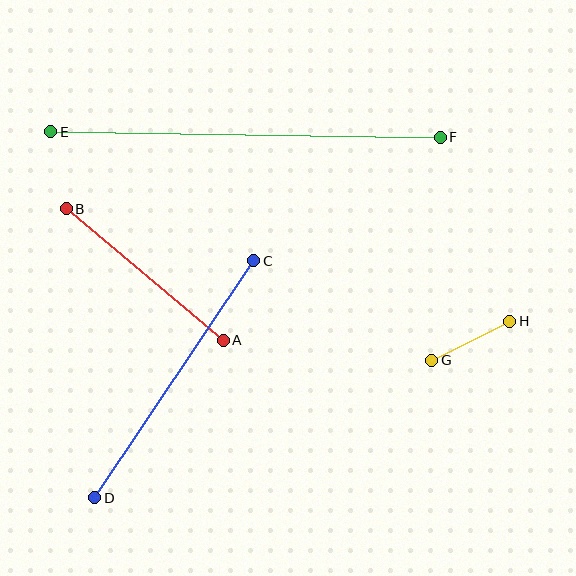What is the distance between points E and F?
The distance is approximately 389 pixels.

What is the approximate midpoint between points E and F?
The midpoint is at approximately (246, 134) pixels.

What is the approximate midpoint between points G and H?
The midpoint is at approximately (471, 341) pixels.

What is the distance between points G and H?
The distance is approximately 87 pixels.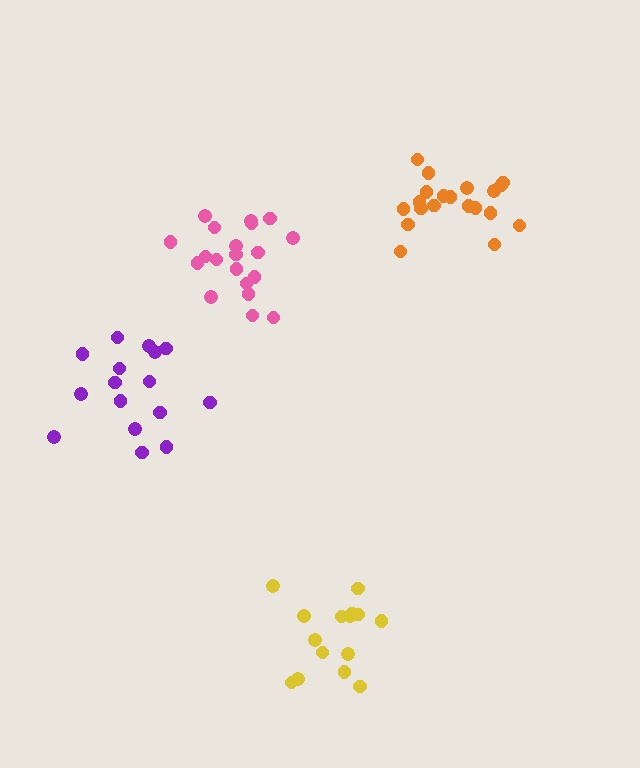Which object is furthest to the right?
The orange cluster is rightmost.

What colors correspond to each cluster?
The clusters are colored: yellow, purple, pink, orange.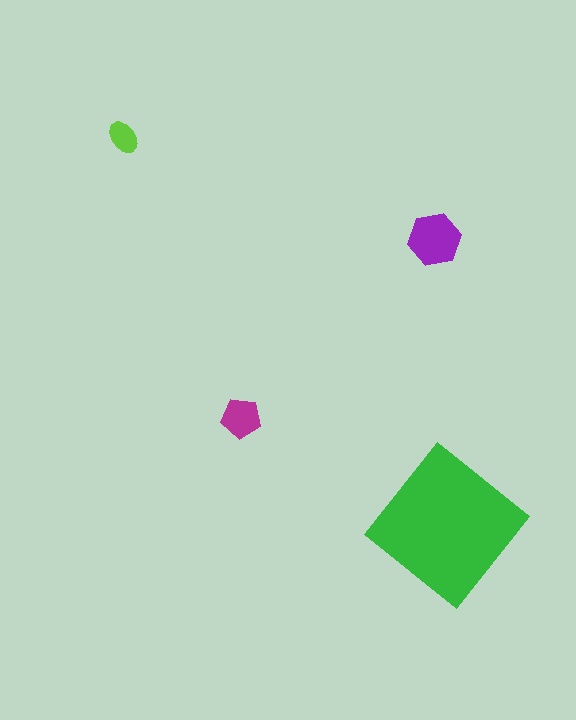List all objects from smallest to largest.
The lime ellipse, the magenta pentagon, the purple hexagon, the green diamond.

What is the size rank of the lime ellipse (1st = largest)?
4th.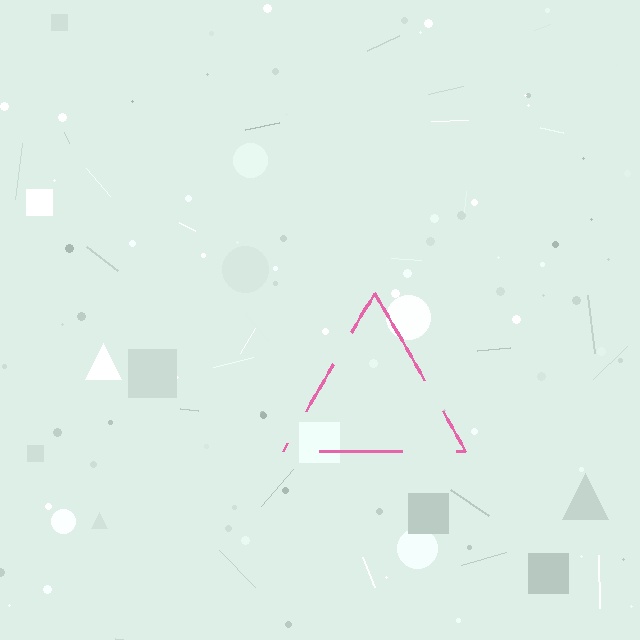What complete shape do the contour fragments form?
The contour fragments form a triangle.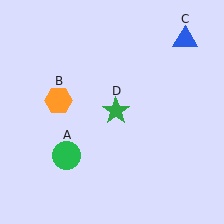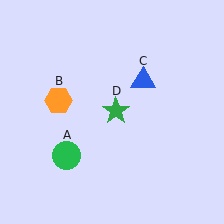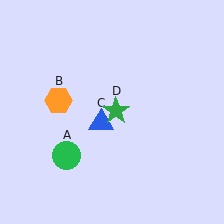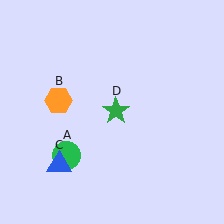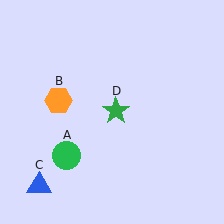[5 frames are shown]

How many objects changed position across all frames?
1 object changed position: blue triangle (object C).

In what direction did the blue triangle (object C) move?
The blue triangle (object C) moved down and to the left.